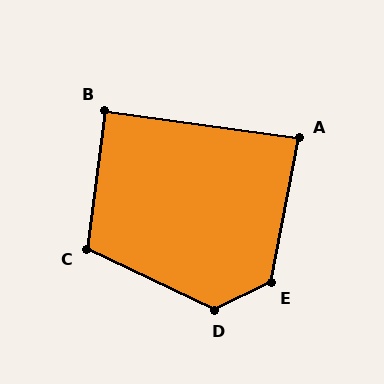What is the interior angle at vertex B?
Approximately 89 degrees (approximately right).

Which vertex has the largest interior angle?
D, at approximately 128 degrees.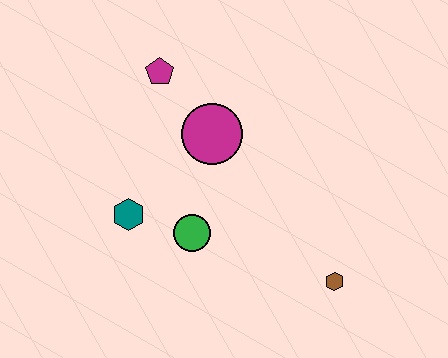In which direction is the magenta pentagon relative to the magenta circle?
The magenta pentagon is above the magenta circle.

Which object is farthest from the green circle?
The magenta pentagon is farthest from the green circle.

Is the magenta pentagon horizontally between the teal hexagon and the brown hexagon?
Yes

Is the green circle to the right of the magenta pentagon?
Yes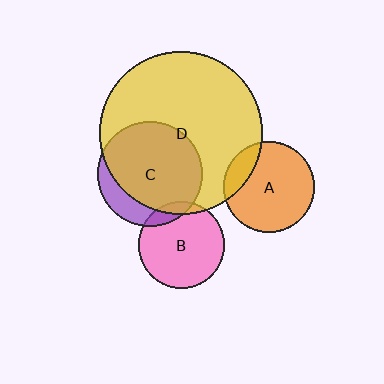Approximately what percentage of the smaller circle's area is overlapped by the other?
Approximately 20%.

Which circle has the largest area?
Circle D (yellow).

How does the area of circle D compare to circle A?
Approximately 3.2 times.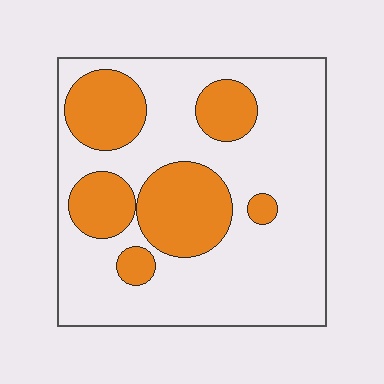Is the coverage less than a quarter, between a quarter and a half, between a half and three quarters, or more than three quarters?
Between a quarter and a half.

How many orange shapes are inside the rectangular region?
6.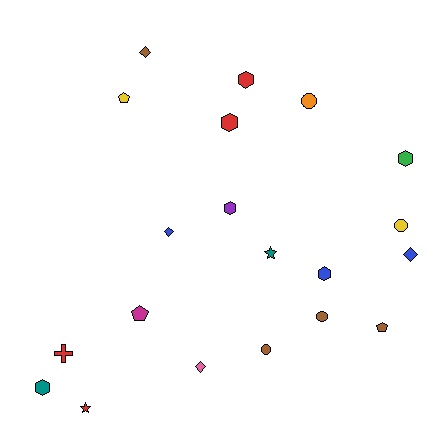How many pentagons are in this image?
There are 3 pentagons.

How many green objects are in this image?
There is 1 green object.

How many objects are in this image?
There are 20 objects.